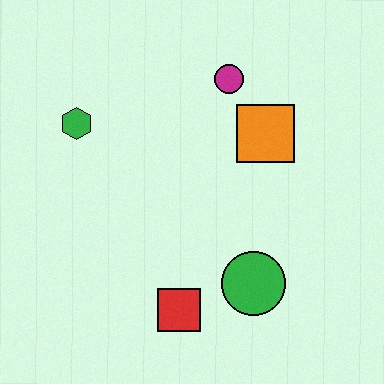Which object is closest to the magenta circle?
The orange square is closest to the magenta circle.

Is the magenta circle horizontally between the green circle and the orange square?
No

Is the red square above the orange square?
No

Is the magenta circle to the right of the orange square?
No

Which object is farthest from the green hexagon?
The green circle is farthest from the green hexagon.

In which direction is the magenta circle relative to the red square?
The magenta circle is above the red square.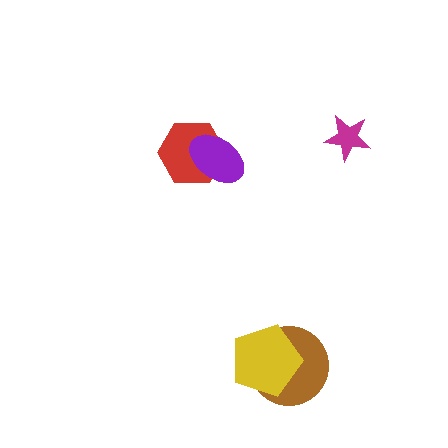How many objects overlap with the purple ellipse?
1 object overlaps with the purple ellipse.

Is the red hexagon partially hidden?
Yes, it is partially covered by another shape.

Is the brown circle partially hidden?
Yes, it is partially covered by another shape.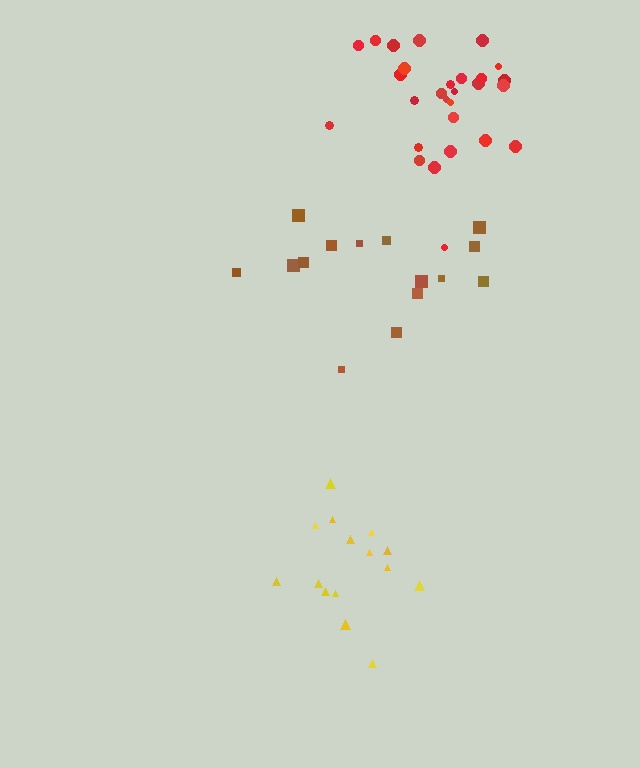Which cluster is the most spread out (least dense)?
Brown.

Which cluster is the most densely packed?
Red.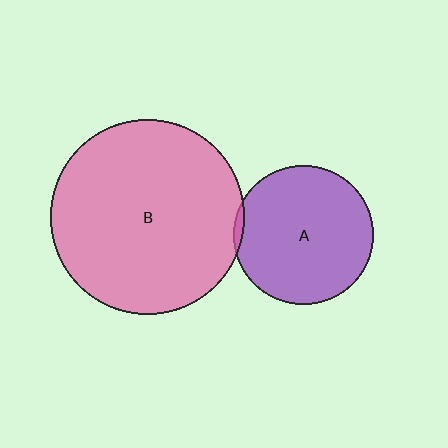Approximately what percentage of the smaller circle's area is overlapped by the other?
Approximately 5%.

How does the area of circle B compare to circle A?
Approximately 2.0 times.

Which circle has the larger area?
Circle B (pink).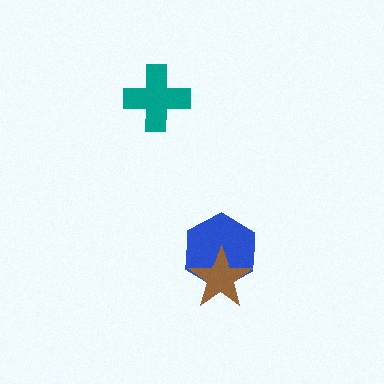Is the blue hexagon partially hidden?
Yes, it is partially covered by another shape.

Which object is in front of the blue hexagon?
The brown star is in front of the blue hexagon.